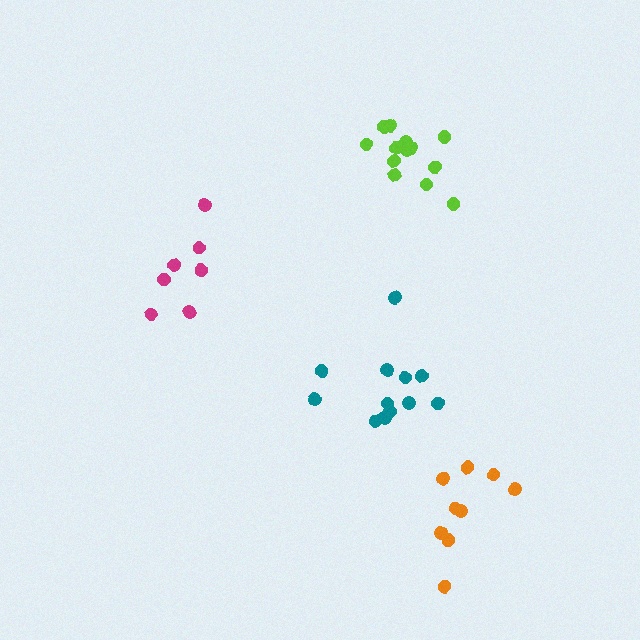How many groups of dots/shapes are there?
There are 4 groups.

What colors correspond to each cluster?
The clusters are colored: orange, magenta, teal, lime.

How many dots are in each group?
Group 1: 9 dots, Group 2: 7 dots, Group 3: 12 dots, Group 4: 13 dots (41 total).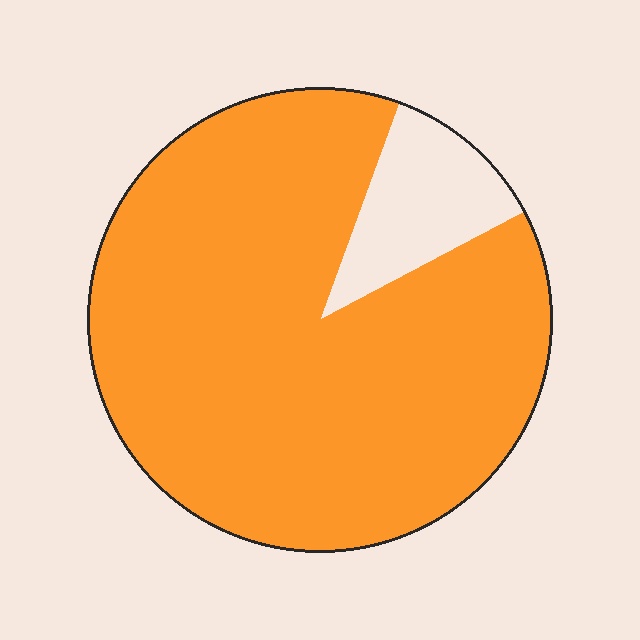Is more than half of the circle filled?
Yes.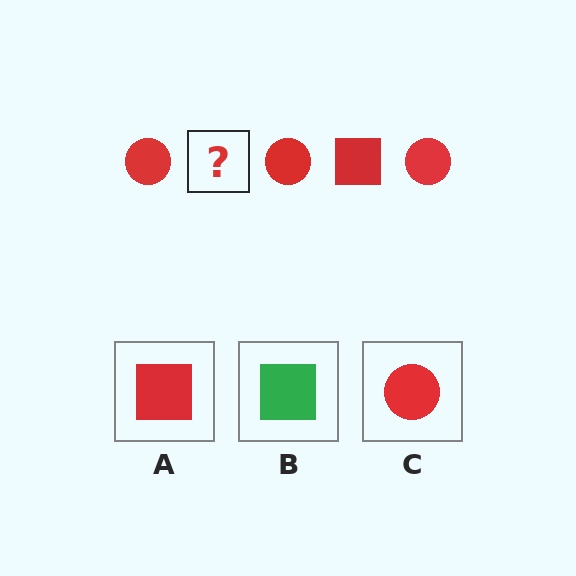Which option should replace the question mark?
Option A.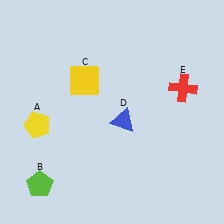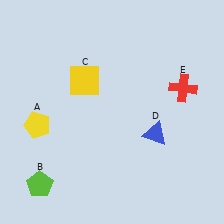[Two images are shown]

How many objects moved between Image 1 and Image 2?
1 object moved between the two images.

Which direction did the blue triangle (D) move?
The blue triangle (D) moved right.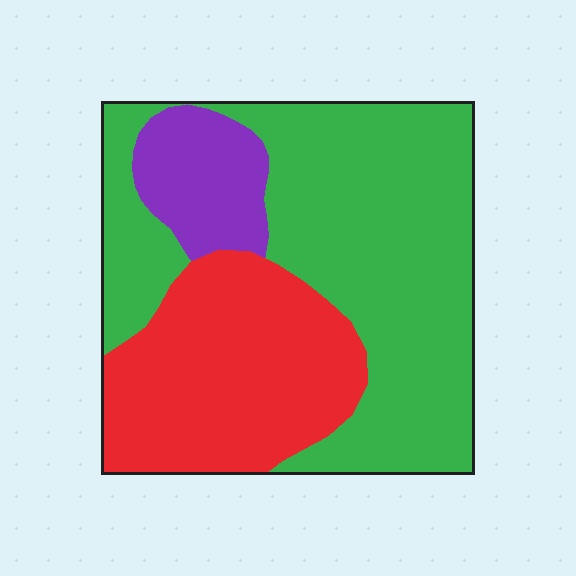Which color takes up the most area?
Green, at roughly 55%.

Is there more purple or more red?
Red.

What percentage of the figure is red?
Red takes up about one third (1/3) of the figure.